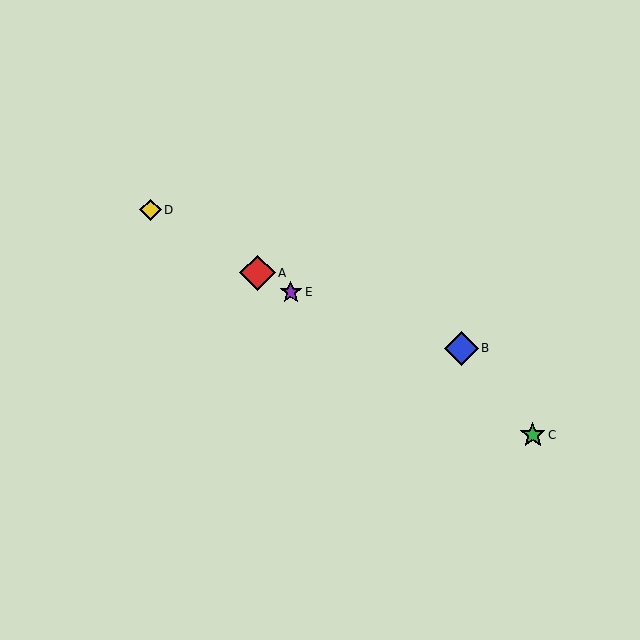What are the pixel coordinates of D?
Object D is at (151, 210).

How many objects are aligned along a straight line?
4 objects (A, C, D, E) are aligned along a straight line.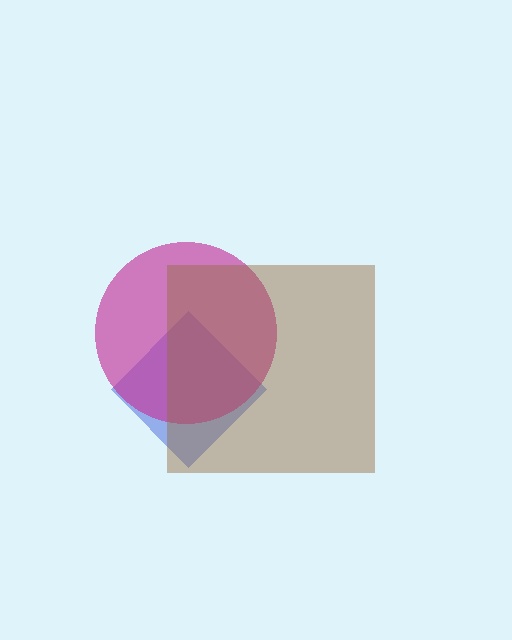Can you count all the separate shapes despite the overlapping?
Yes, there are 3 separate shapes.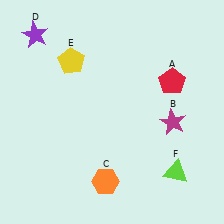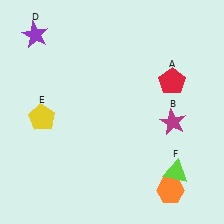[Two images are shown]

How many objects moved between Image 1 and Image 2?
2 objects moved between the two images.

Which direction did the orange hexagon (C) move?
The orange hexagon (C) moved right.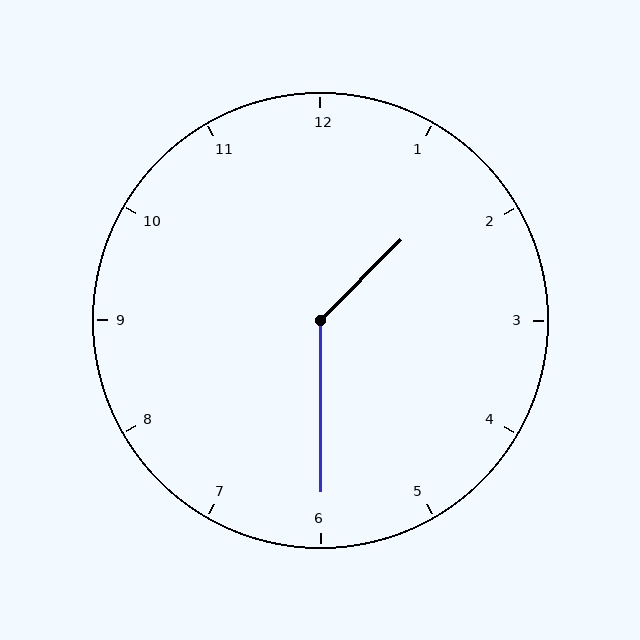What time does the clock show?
1:30.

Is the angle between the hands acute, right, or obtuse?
It is obtuse.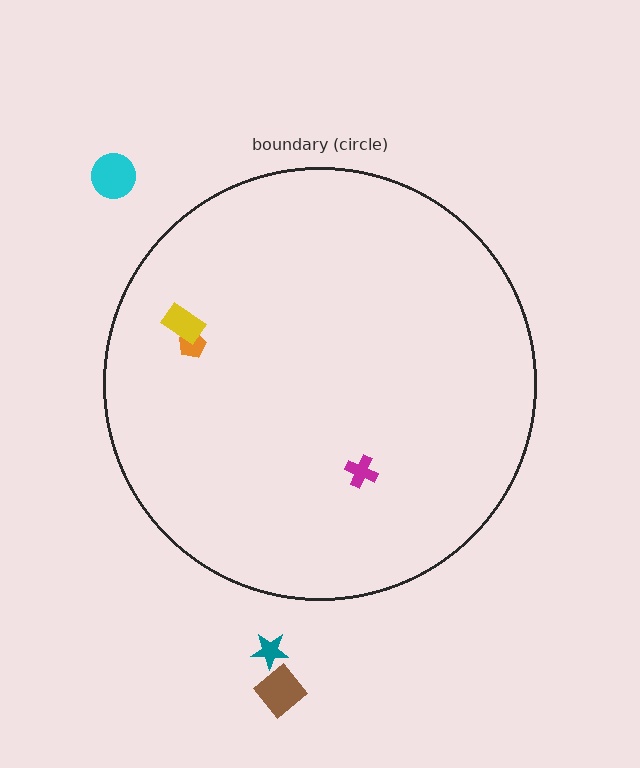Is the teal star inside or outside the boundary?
Outside.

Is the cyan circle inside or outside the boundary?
Outside.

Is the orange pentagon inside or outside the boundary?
Inside.